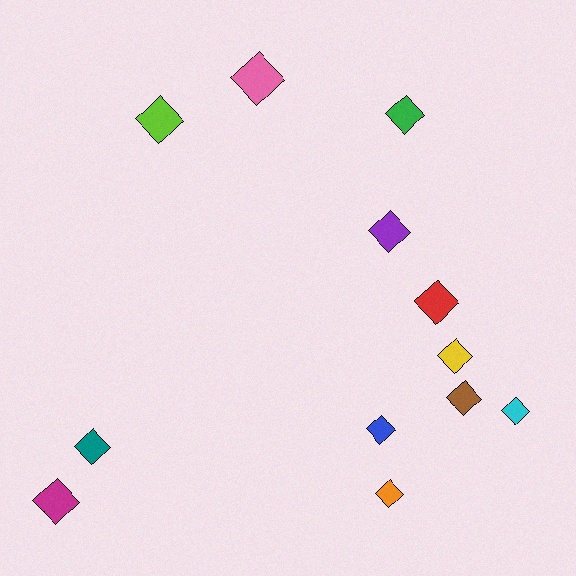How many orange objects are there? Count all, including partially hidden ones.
There is 1 orange object.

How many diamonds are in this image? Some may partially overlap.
There are 12 diamonds.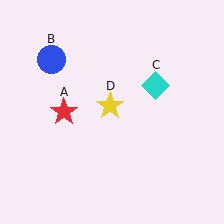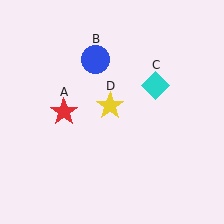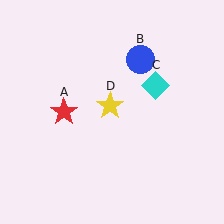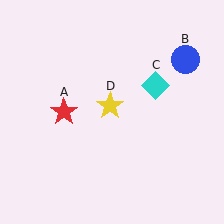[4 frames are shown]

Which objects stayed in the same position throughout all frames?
Red star (object A) and cyan diamond (object C) and yellow star (object D) remained stationary.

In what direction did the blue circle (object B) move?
The blue circle (object B) moved right.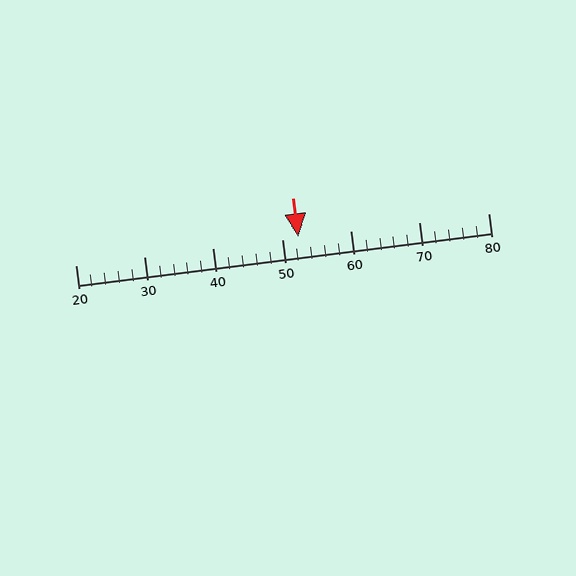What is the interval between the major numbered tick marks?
The major tick marks are spaced 10 units apart.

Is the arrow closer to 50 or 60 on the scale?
The arrow is closer to 50.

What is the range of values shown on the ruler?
The ruler shows values from 20 to 80.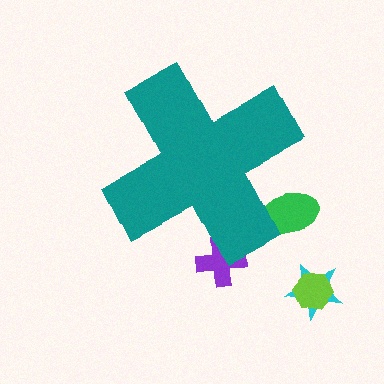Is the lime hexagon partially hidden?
No, the lime hexagon is fully visible.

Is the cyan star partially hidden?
No, the cyan star is fully visible.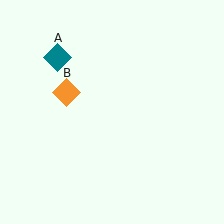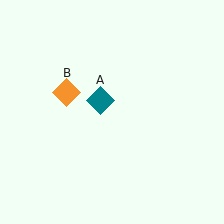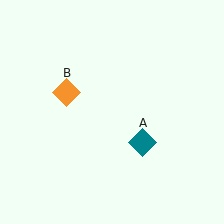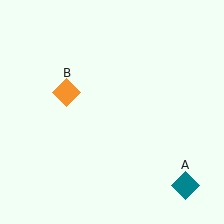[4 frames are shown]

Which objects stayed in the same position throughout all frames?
Orange diamond (object B) remained stationary.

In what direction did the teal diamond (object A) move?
The teal diamond (object A) moved down and to the right.